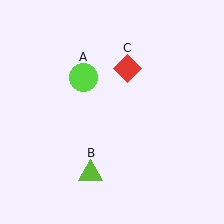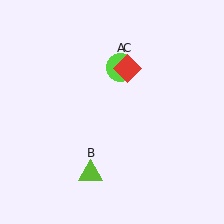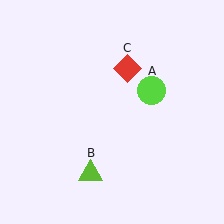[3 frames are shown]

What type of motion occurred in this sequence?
The lime circle (object A) rotated clockwise around the center of the scene.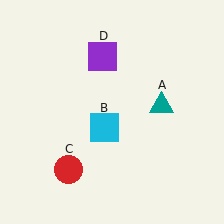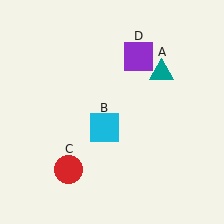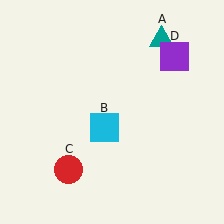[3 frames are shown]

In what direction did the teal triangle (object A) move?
The teal triangle (object A) moved up.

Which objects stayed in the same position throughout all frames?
Cyan square (object B) and red circle (object C) remained stationary.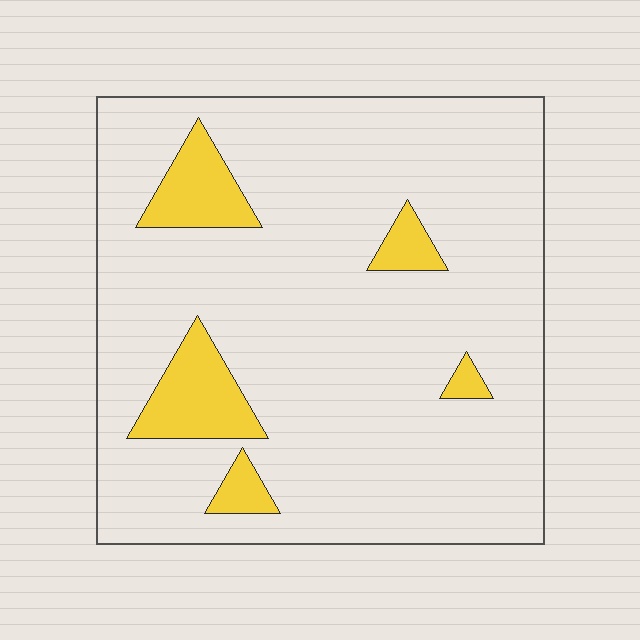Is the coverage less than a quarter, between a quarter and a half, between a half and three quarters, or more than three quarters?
Less than a quarter.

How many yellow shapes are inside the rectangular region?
5.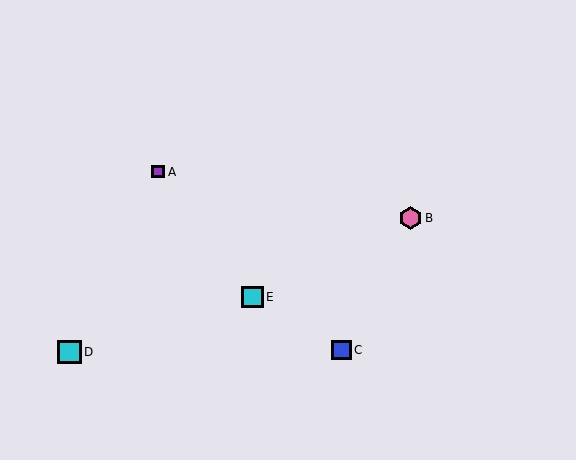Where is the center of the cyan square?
The center of the cyan square is at (253, 297).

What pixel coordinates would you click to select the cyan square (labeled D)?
Click at (69, 352) to select the cyan square D.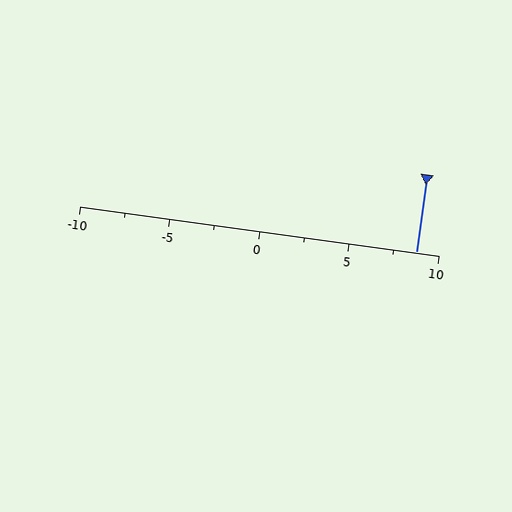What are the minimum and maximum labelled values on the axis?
The axis runs from -10 to 10.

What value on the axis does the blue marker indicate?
The marker indicates approximately 8.8.